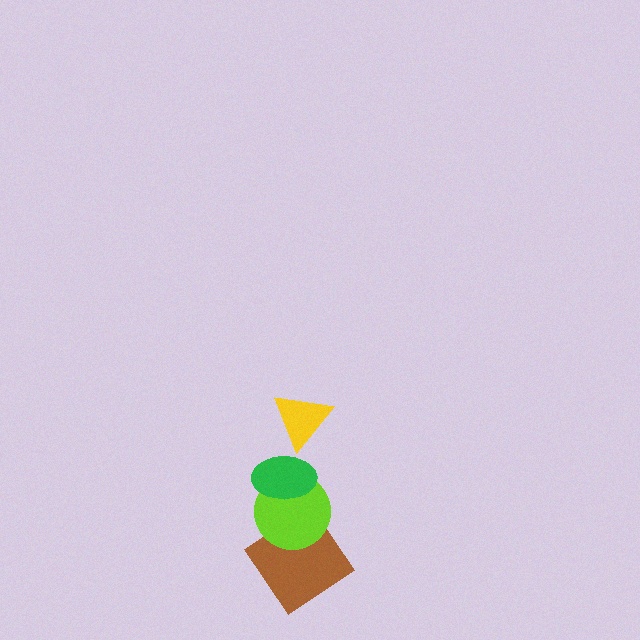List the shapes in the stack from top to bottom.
From top to bottom: the yellow triangle, the green ellipse, the lime circle, the brown diamond.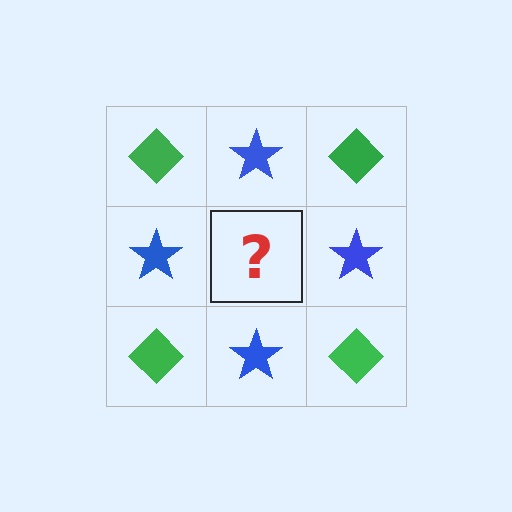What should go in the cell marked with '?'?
The missing cell should contain a green diamond.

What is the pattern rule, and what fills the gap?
The rule is that it alternates green diamond and blue star in a checkerboard pattern. The gap should be filled with a green diamond.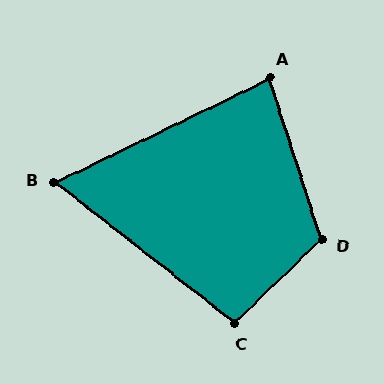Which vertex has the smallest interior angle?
B, at approximately 64 degrees.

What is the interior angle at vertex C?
Approximately 98 degrees (obtuse).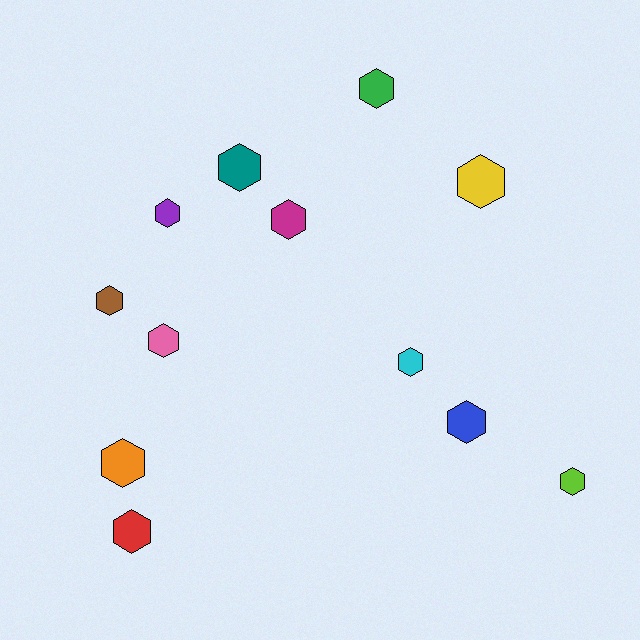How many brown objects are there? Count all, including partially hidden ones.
There is 1 brown object.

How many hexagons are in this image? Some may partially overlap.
There are 12 hexagons.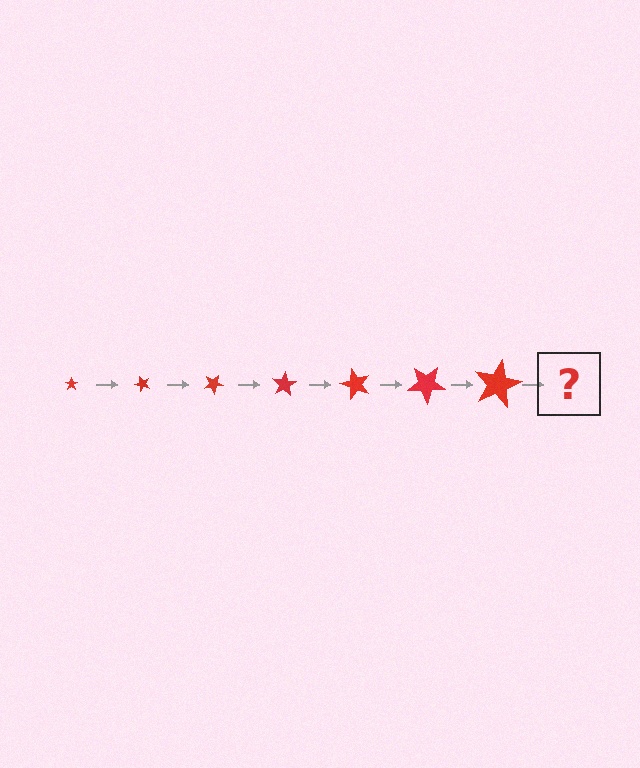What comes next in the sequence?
The next element should be a star, larger than the previous one and rotated 350 degrees from the start.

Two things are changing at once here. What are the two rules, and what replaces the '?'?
The two rules are that the star grows larger each step and it rotates 50 degrees each step. The '?' should be a star, larger than the previous one and rotated 350 degrees from the start.